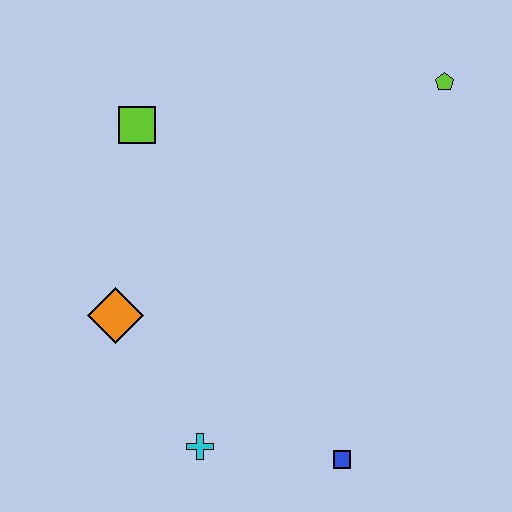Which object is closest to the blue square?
The cyan cross is closest to the blue square.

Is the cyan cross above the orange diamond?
No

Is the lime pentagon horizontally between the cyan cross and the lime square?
No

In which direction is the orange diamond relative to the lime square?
The orange diamond is below the lime square.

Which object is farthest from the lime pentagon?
The cyan cross is farthest from the lime pentagon.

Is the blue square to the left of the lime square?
No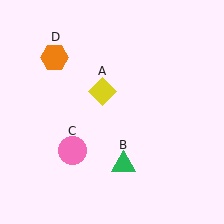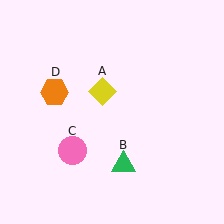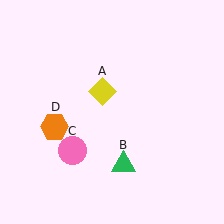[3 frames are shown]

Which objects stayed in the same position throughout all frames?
Yellow diamond (object A) and green triangle (object B) and pink circle (object C) remained stationary.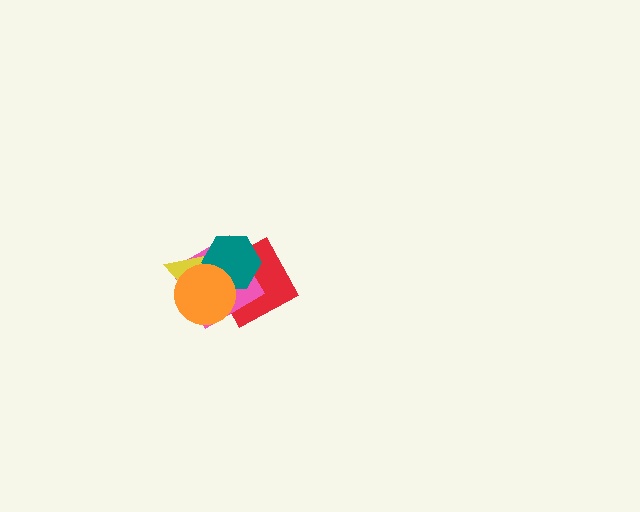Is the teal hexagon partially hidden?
Yes, it is partially covered by another shape.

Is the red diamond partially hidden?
Yes, it is partially covered by another shape.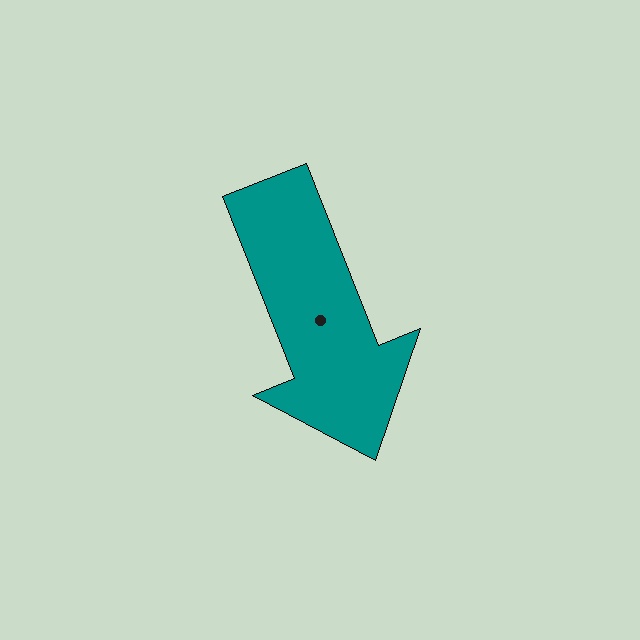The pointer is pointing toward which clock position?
Roughly 5 o'clock.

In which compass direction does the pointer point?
South.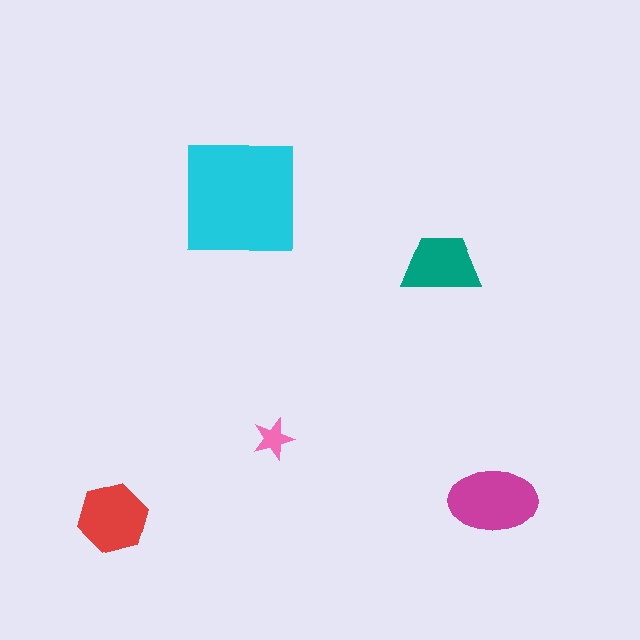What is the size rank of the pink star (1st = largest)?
5th.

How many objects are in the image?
There are 5 objects in the image.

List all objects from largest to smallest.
The cyan square, the magenta ellipse, the red hexagon, the teal trapezoid, the pink star.